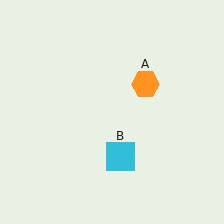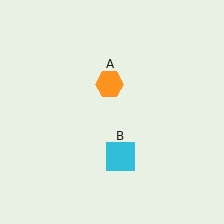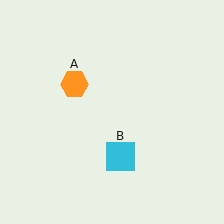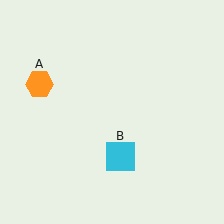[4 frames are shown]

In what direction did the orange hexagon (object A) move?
The orange hexagon (object A) moved left.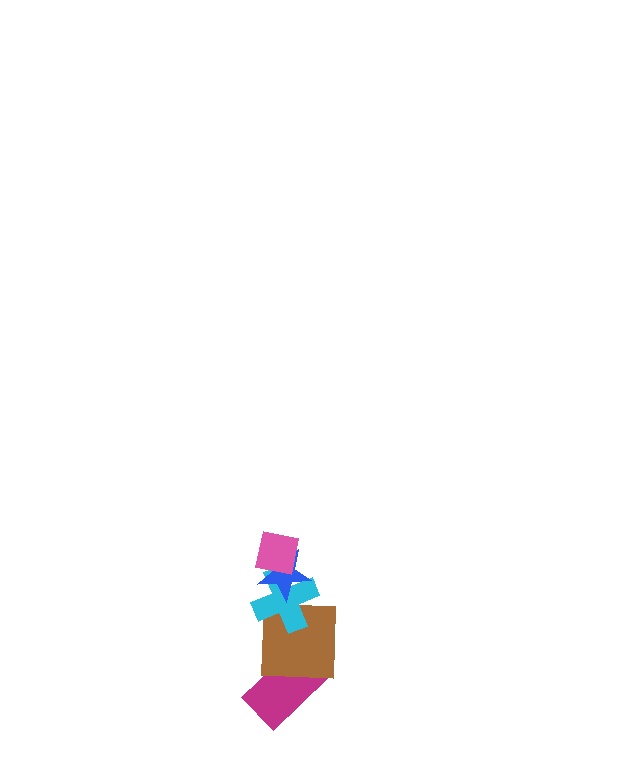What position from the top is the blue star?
The blue star is 2nd from the top.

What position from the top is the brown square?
The brown square is 4th from the top.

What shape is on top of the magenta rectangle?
The brown square is on top of the magenta rectangle.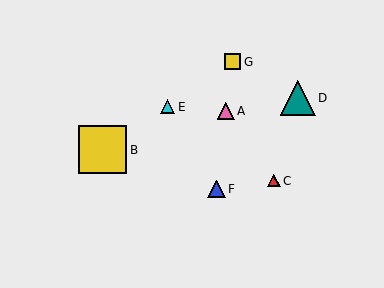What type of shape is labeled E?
Shape E is a cyan triangle.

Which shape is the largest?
The yellow square (labeled B) is the largest.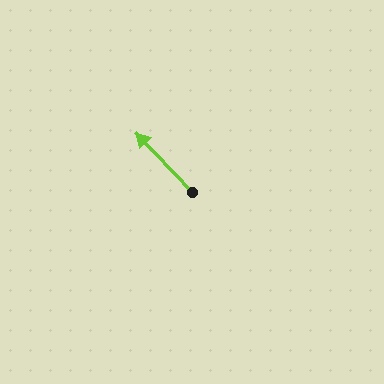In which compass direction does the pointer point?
Northwest.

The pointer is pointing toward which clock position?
Roughly 11 o'clock.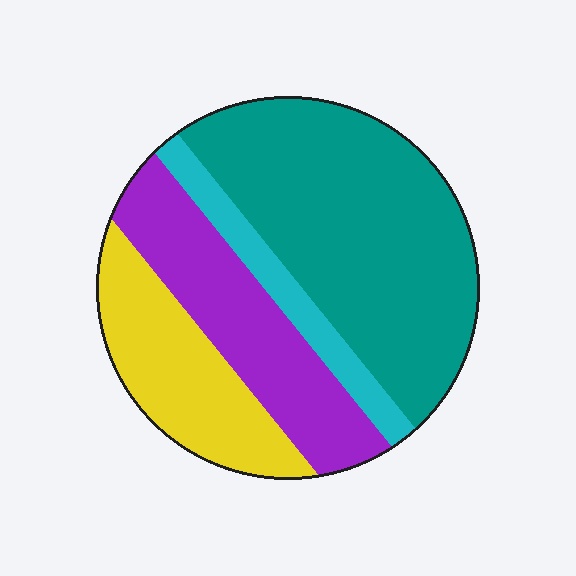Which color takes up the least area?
Cyan, at roughly 10%.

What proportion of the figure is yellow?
Yellow covers roughly 20% of the figure.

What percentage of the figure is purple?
Purple covers 24% of the figure.